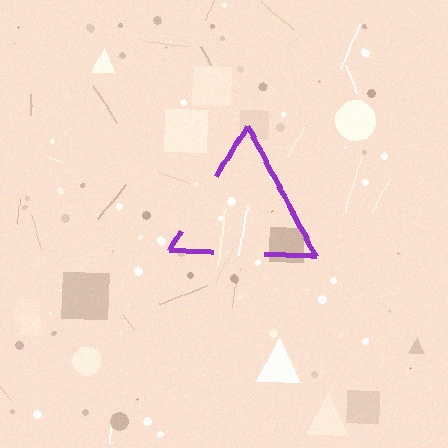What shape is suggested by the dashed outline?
The dashed outline suggests a triangle.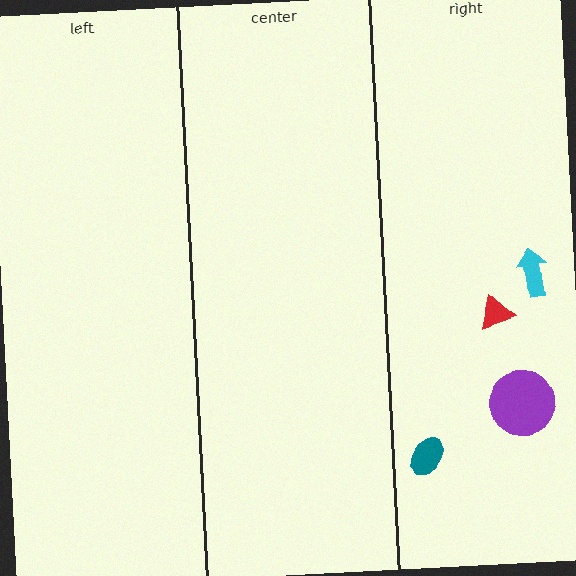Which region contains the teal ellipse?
The right region.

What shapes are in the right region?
The teal ellipse, the cyan arrow, the purple circle, the red triangle.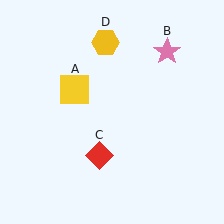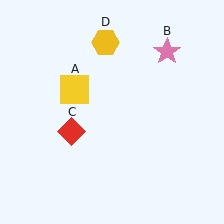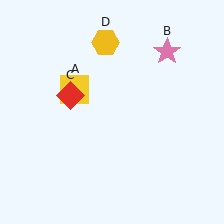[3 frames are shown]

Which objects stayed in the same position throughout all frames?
Yellow square (object A) and pink star (object B) and yellow hexagon (object D) remained stationary.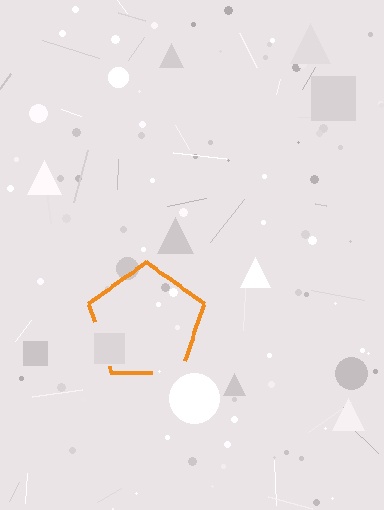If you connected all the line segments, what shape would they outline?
They would outline a pentagon.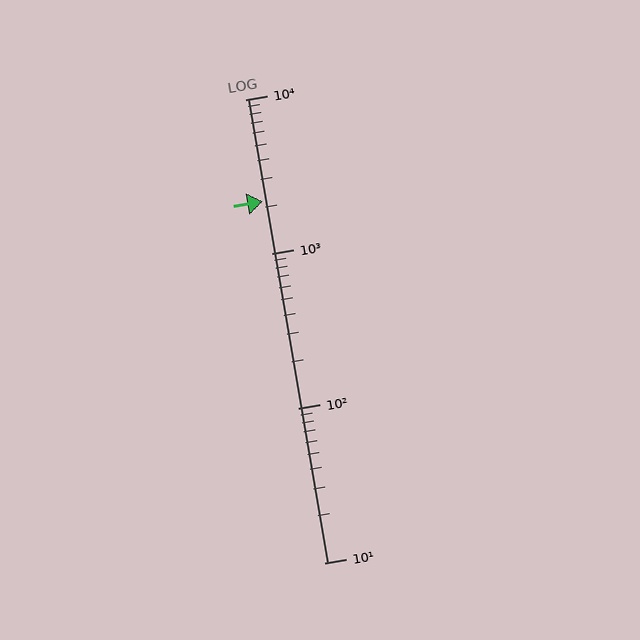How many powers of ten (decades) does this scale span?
The scale spans 3 decades, from 10 to 10000.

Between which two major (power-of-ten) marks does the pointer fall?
The pointer is between 1000 and 10000.